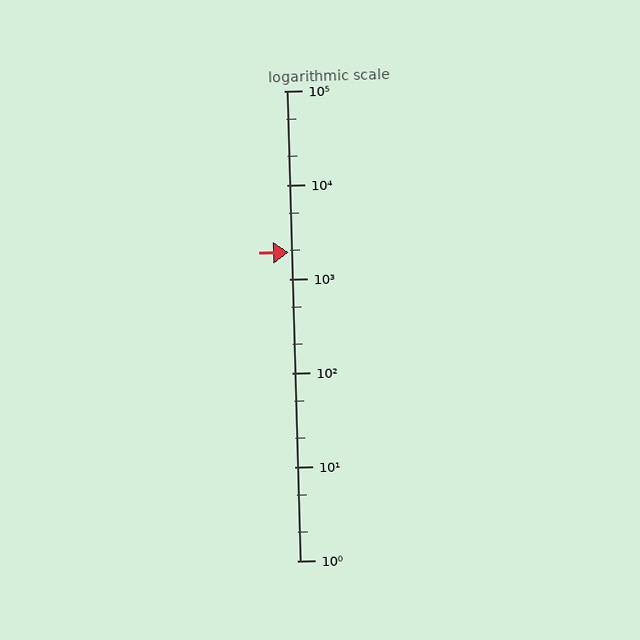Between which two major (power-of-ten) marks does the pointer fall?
The pointer is between 1000 and 10000.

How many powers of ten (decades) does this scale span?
The scale spans 5 decades, from 1 to 100000.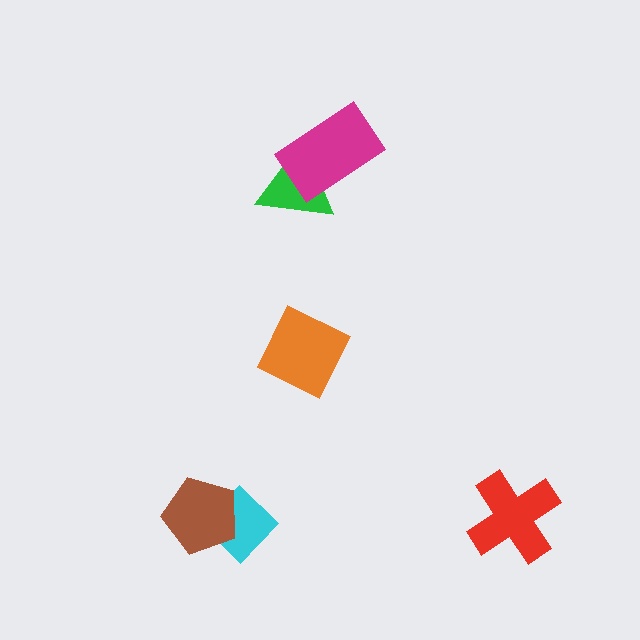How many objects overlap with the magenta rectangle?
1 object overlaps with the magenta rectangle.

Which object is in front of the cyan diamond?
The brown pentagon is in front of the cyan diamond.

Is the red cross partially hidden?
No, no other shape covers it.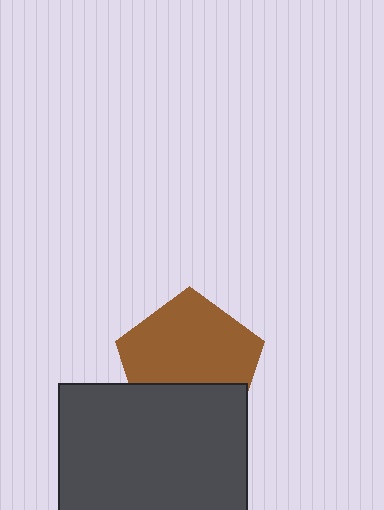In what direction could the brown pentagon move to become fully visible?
The brown pentagon could move up. That would shift it out from behind the dark gray rectangle entirely.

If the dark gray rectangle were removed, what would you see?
You would see the complete brown pentagon.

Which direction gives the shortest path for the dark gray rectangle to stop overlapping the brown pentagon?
Moving down gives the shortest separation.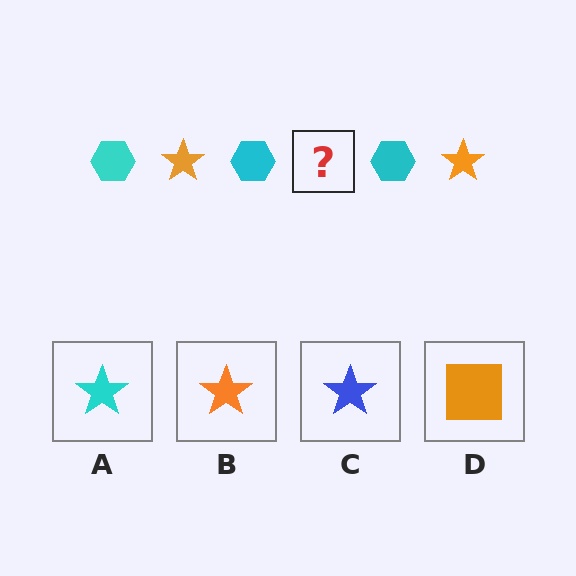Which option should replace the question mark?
Option B.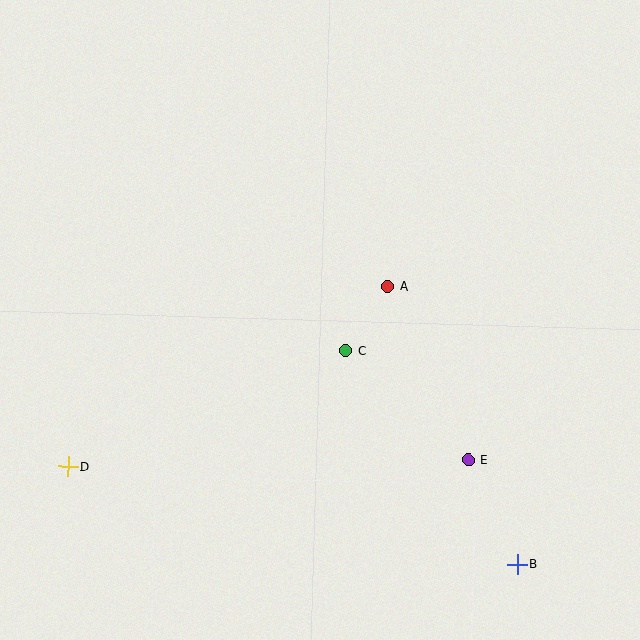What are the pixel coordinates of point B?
Point B is at (517, 564).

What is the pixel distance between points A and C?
The distance between A and C is 77 pixels.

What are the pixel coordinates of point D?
Point D is at (68, 466).